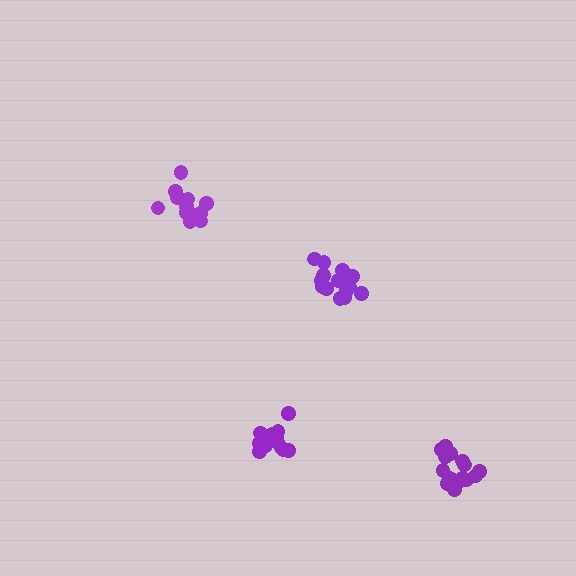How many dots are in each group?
Group 1: 16 dots, Group 2: 13 dots, Group 3: 13 dots, Group 4: 17 dots (59 total).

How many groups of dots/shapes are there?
There are 4 groups.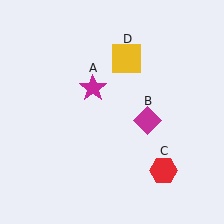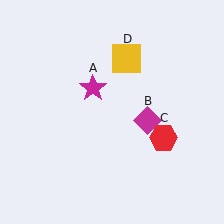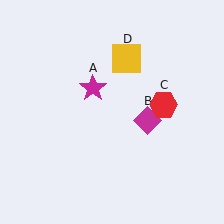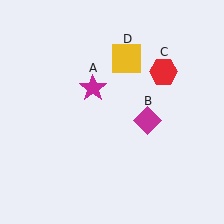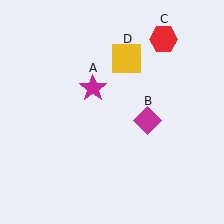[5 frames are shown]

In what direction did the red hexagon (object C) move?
The red hexagon (object C) moved up.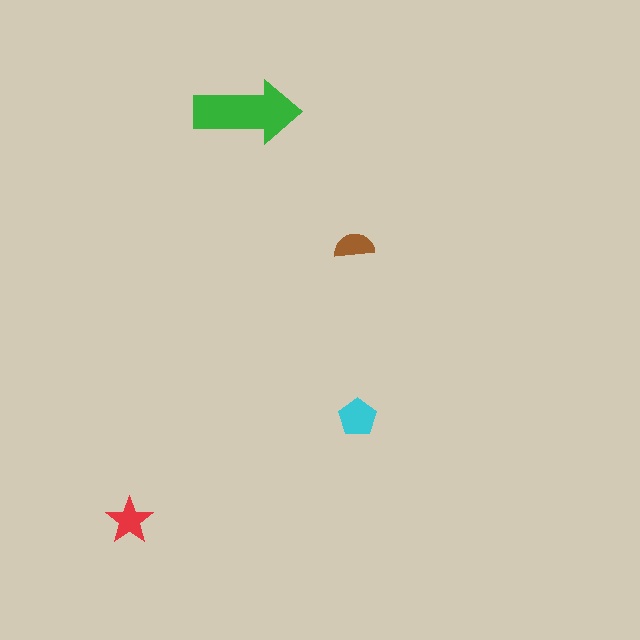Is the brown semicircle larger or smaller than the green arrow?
Smaller.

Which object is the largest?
The green arrow.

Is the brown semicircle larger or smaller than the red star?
Smaller.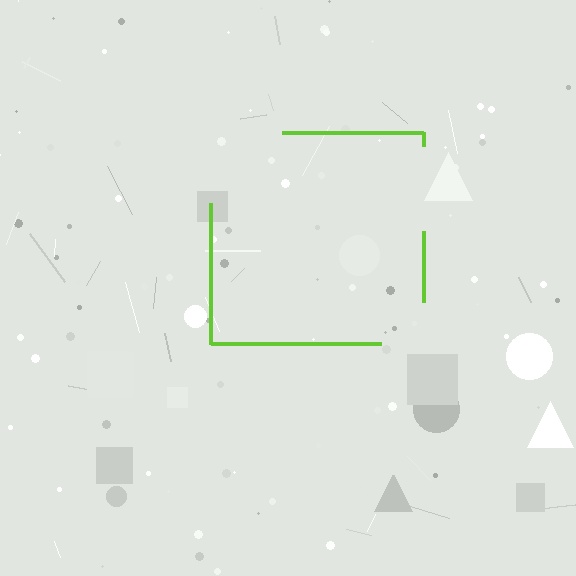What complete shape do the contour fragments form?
The contour fragments form a square.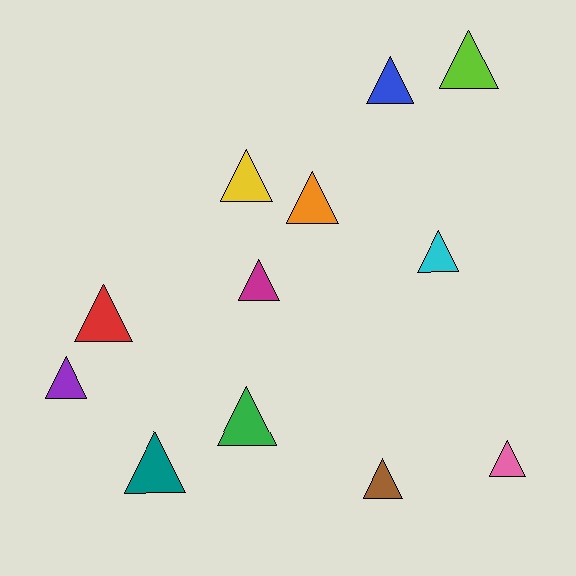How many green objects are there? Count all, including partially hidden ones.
There is 1 green object.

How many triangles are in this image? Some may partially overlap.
There are 12 triangles.